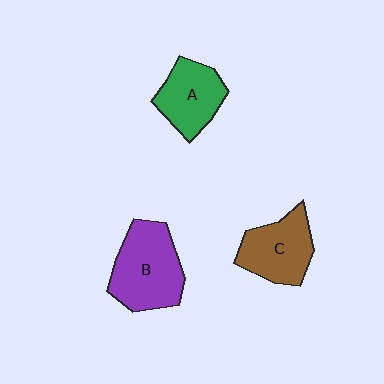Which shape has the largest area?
Shape B (purple).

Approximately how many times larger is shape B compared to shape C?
Approximately 1.3 times.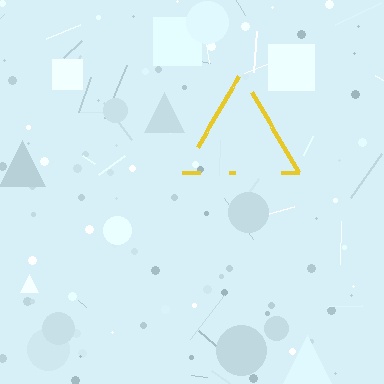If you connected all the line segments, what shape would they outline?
They would outline a triangle.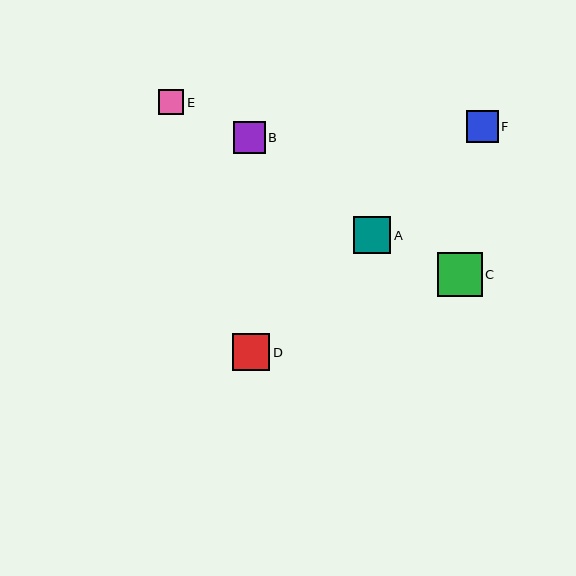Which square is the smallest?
Square E is the smallest with a size of approximately 25 pixels.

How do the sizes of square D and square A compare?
Square D and square A are approximately the same size.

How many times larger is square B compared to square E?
Square B is approximately 1.3 times the size of square E.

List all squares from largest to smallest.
From largest to smallest: C, D, A, B, F, E.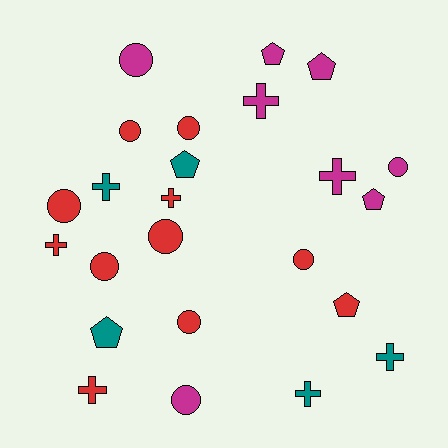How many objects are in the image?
There are 24 objects.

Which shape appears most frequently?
Circle, with 10 objects.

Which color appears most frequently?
Red, with 11 objects.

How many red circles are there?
There are 7 red circles.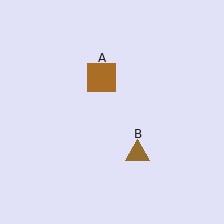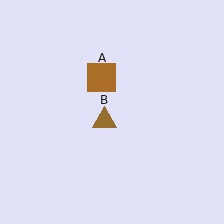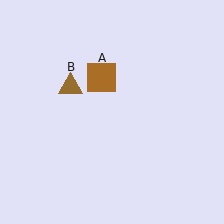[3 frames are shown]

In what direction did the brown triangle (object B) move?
The brown triangle (object B) moved up and to the left.